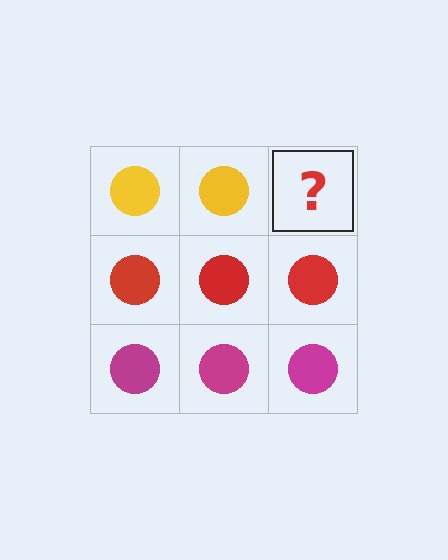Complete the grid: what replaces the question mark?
The question mark should be replaced with a yellow circle.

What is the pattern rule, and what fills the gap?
The rule is that each row has a consistent color. The gap should be filled with a yellow circle.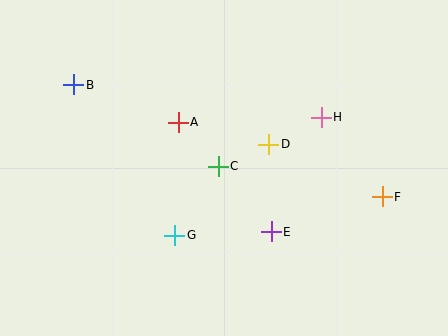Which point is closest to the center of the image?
Point C at (218, 166) is closest to the center.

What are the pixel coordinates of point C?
Point C is at (218, 166).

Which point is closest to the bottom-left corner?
Point G is closest to the bottom-left corner.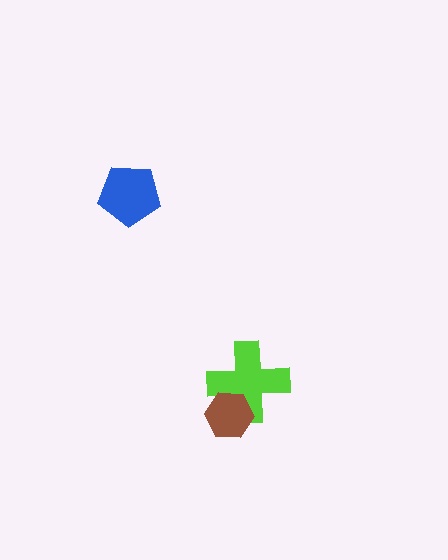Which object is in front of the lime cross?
The brown hexagon is in front of the lime cross.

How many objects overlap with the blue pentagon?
0 objects overlap with the blue pentagon.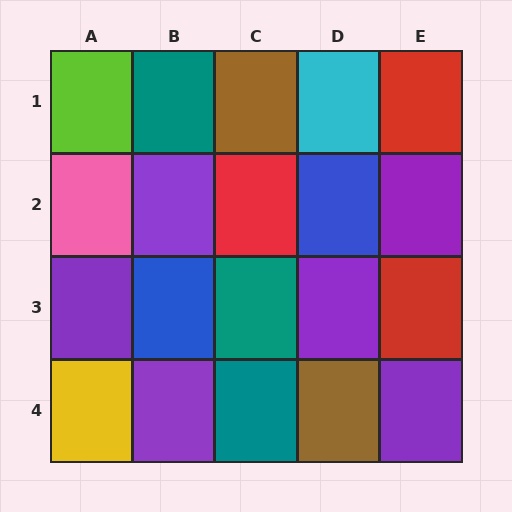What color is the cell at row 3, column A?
Purple.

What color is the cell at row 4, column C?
Teal.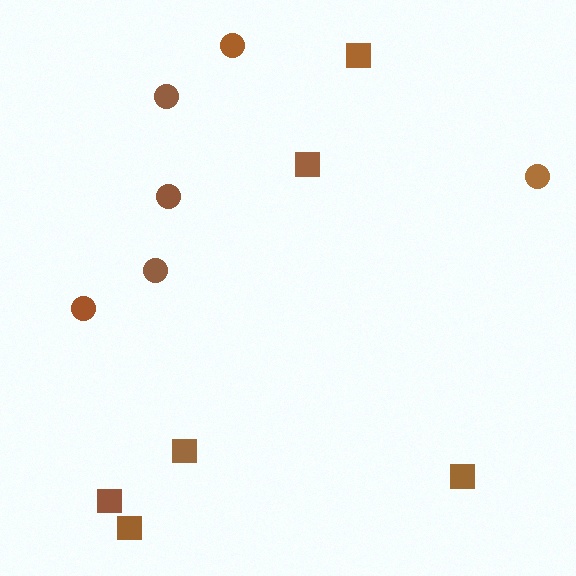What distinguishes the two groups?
There are 2 groups: one group of squares (6) and one group of circles (6).